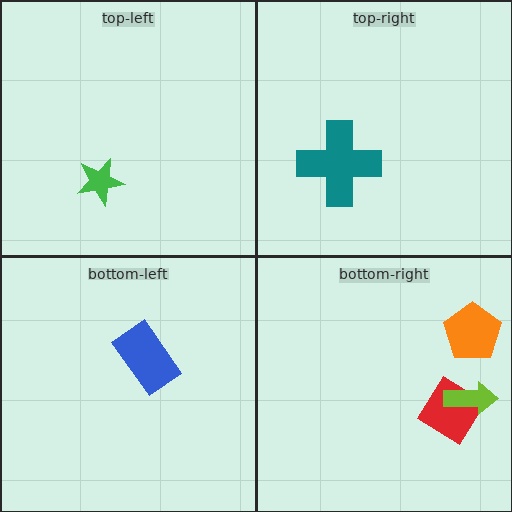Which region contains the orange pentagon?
The bottom-right region.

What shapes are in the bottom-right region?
The red diamond, the orange pentagon, the lime arrow.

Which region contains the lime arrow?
The bottom-right region.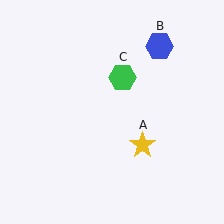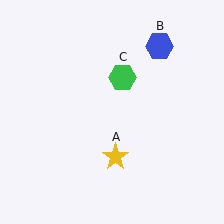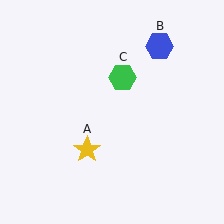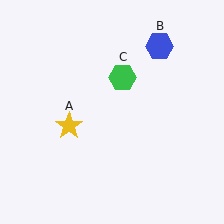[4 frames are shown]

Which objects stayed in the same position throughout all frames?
Blue hexagon (object B) and green hexagon (object C) remained stationary.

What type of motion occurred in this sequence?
The yellow star (object A) rotated clockwise around the center of the scene.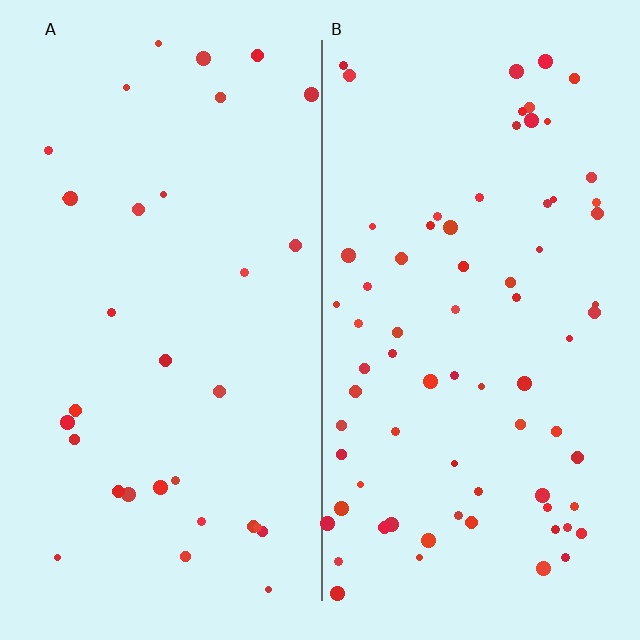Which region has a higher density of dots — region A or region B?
B (the right).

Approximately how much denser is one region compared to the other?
Approximately 2.3× — region B over region A.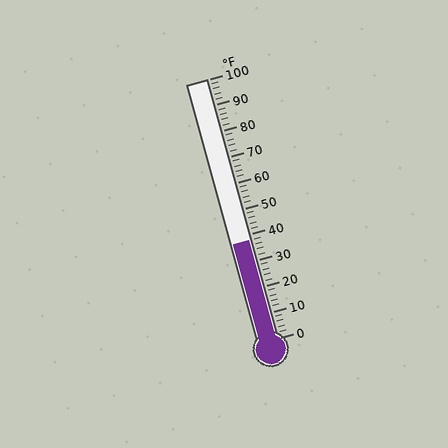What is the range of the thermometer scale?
The thermometer scale ranges from 0°F to 100°F.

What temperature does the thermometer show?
The thermometer shows approximately 38°F.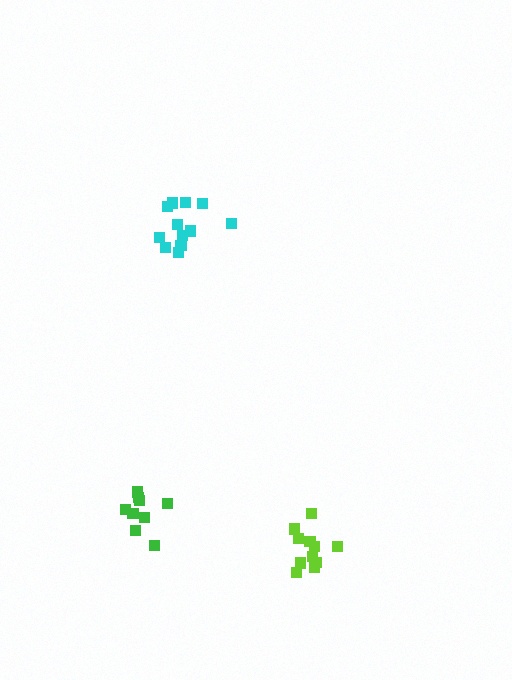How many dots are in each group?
Group 1: 11 dots, Group 2: 9 dots, Group 3: 12 dots (32 total).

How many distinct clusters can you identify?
There are 3 distinct clusters.